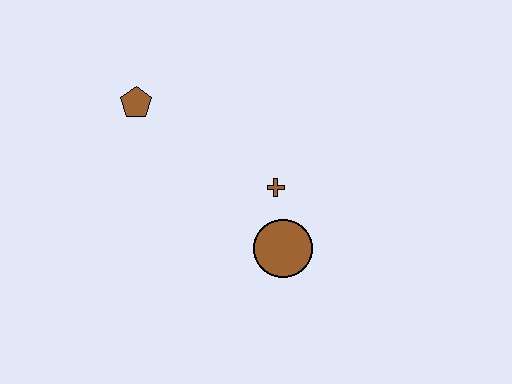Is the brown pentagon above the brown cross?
Yes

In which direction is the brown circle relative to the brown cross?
The brown circle is below the brown cross.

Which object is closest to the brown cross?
The brown circle is closest to the brown cross.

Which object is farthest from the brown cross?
The brown pentagon is farthest from the brown cross.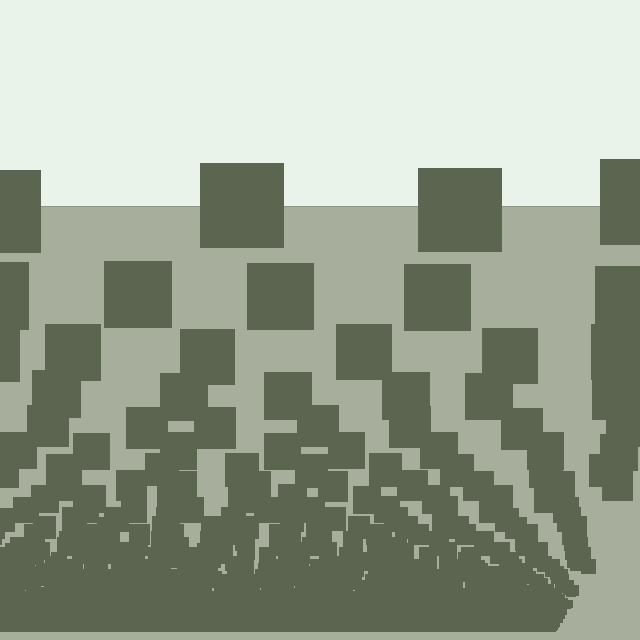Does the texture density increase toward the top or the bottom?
Density increases toward the bottom.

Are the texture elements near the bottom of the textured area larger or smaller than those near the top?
Smaller. The gradient is inverted — elements near the bottom are smaller and denser.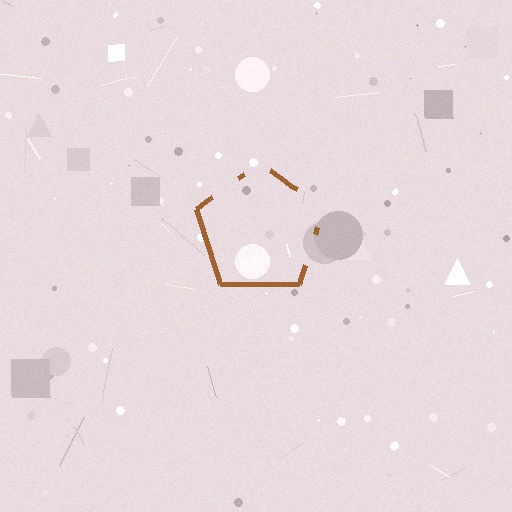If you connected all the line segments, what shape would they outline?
They would outline a pentagon.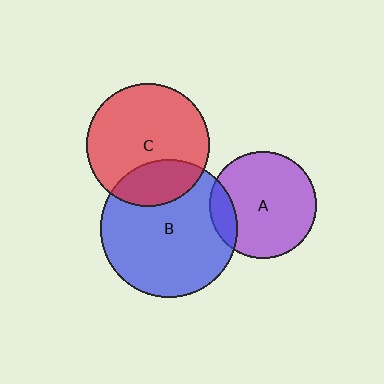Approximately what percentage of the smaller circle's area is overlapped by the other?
Approximately 15%.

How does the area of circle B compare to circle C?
Approximately 1.2 times.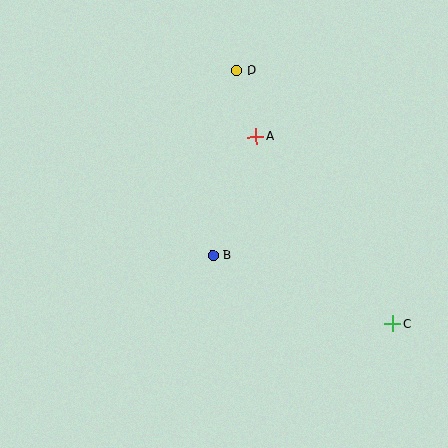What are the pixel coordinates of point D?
Point D is at (237, 70).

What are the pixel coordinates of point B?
Point B is at (213, 256).